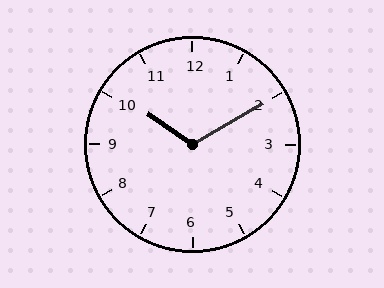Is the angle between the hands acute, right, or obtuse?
It is obtuse.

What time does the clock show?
10:10.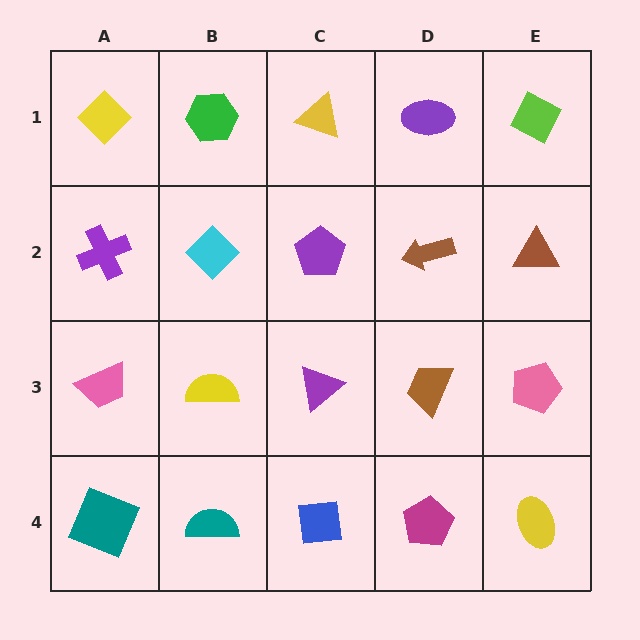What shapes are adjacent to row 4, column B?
A yellow semicircle (row 3, column B), a teal square (row 4, column A), a blue square (row 4, column C).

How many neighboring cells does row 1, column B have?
3.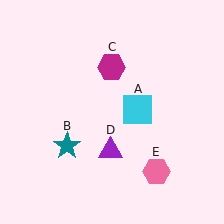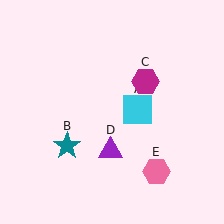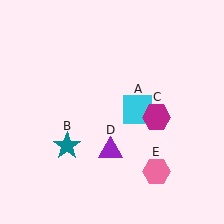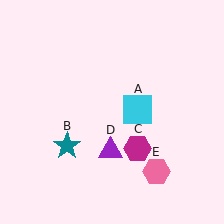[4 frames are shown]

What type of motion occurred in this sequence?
The magenta hexagon (object C) rotated clockwise around the center of the scene.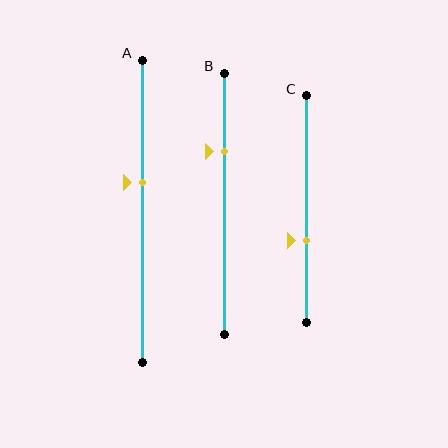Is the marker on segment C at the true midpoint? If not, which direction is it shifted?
No, the marker on segment C is shifted downward by about 14% of the segment length.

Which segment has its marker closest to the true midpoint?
Segment A has its marker closest to the true midpoint.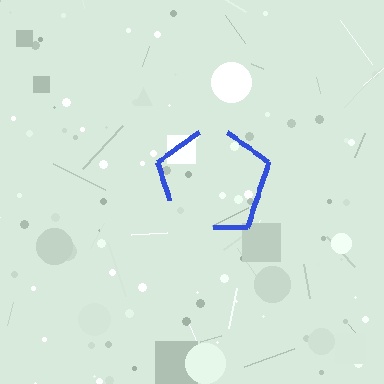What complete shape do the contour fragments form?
The contour fragments form a pentagon.